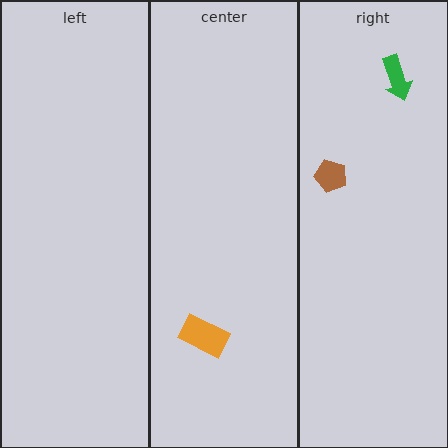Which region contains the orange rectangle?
The center region.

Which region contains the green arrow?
The right region.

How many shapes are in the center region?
1.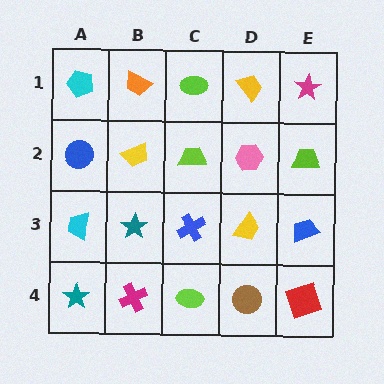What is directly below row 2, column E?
A blue trapezoid.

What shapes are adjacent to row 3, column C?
A lime trapezoid (row 2, column C), a lime ellipse (row 4, column C), a teal star (row 3, column B), a yellow trapezoid (row 3, column D).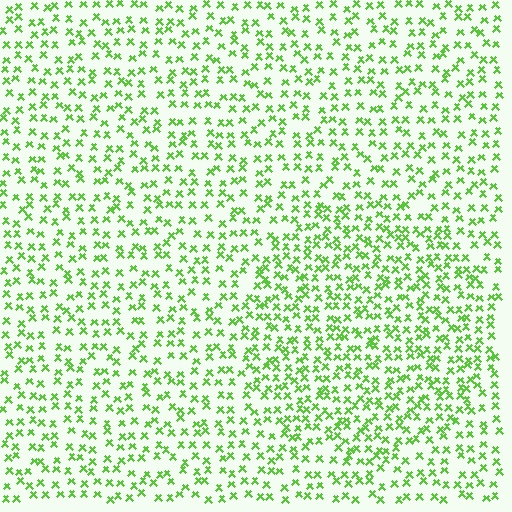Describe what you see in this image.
The image contains small lime elements arranged at two different densities. A circle-shaped region is visible where the elements are more densely packed than the surrounding area.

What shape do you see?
I see a circle.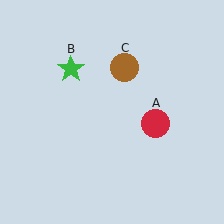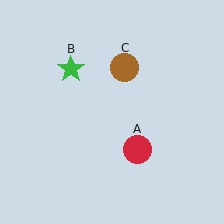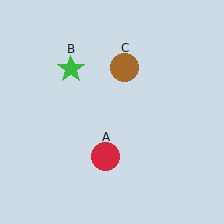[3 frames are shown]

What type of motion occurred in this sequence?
The red circle (object A) rotated clockwise around the center of the scene.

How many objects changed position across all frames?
1 object changed position: red circle (object A).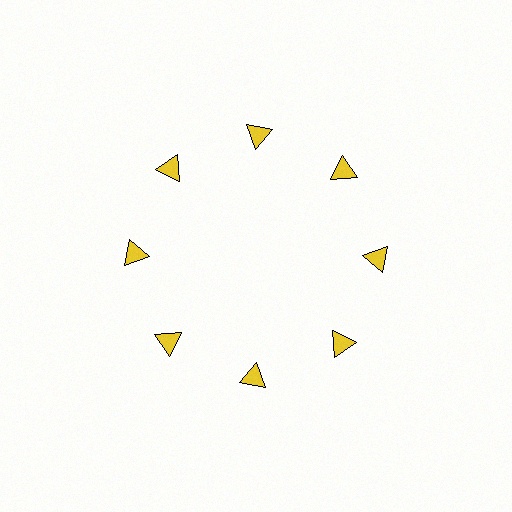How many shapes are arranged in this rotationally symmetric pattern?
There are 8 shapes, arranged in 8 groups of 1.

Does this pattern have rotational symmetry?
Yes, this pattern has 8-fold rotational symmetry. It looks the same after rotating 45 degrees around the center.